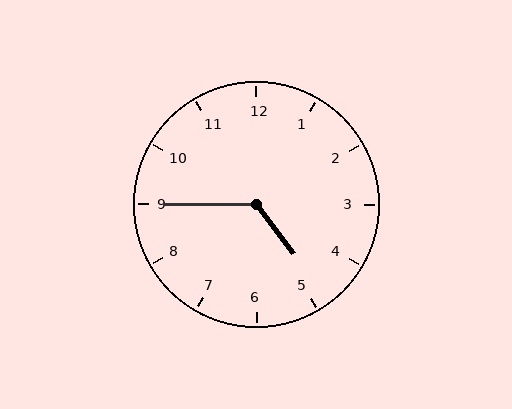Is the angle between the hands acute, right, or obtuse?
It is obtuse.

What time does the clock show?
4:45.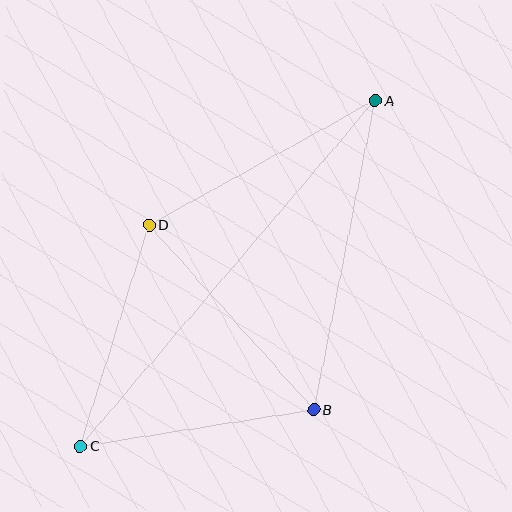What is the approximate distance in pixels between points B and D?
The distance between B and D is approximately 248 pixels.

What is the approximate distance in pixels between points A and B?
The distance between A and B is approximately 315 pixels.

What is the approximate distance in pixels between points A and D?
The distance between A and D is approximately 259 pixels.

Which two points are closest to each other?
Points C and D are closest to each other.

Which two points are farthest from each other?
Points A and C are farthest from each other.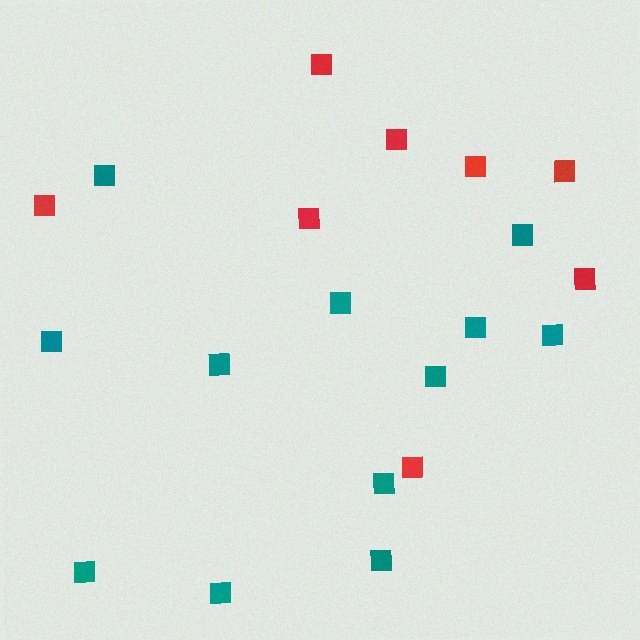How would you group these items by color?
There are 2 groups: one group of red squares (8) and one group of teal squares (12).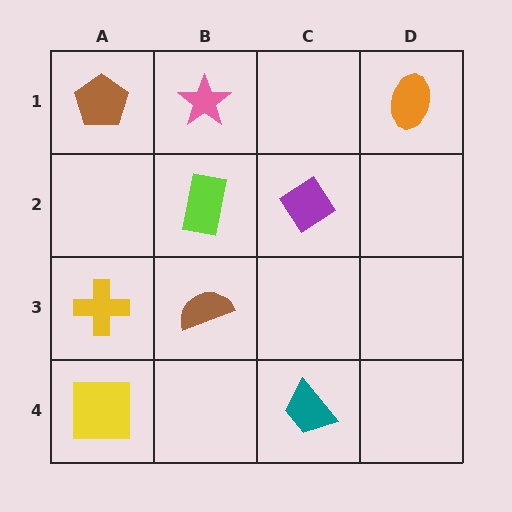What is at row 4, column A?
A yellow square.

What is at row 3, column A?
A yellow cross.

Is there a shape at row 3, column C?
No, that cell is empty.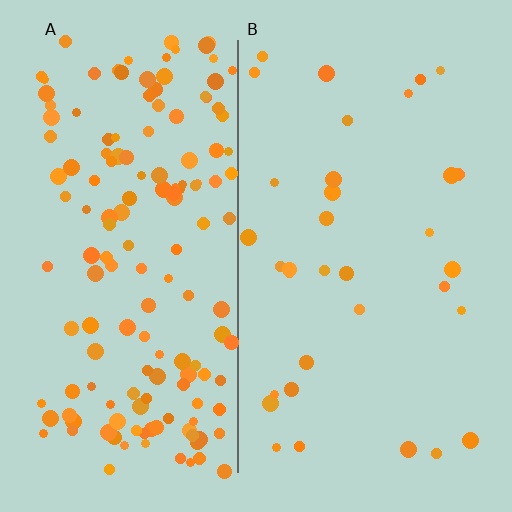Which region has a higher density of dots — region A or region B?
A (the left).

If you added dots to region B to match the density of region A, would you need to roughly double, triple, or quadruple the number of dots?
Approximately quadruple.